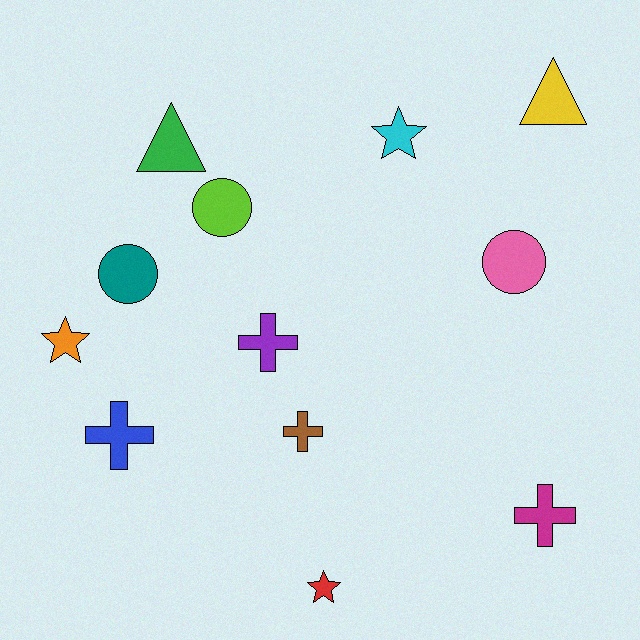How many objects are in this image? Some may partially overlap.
There are 12 objects.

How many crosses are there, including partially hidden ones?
There are 4 crosses.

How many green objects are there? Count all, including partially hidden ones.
There is 1 green object.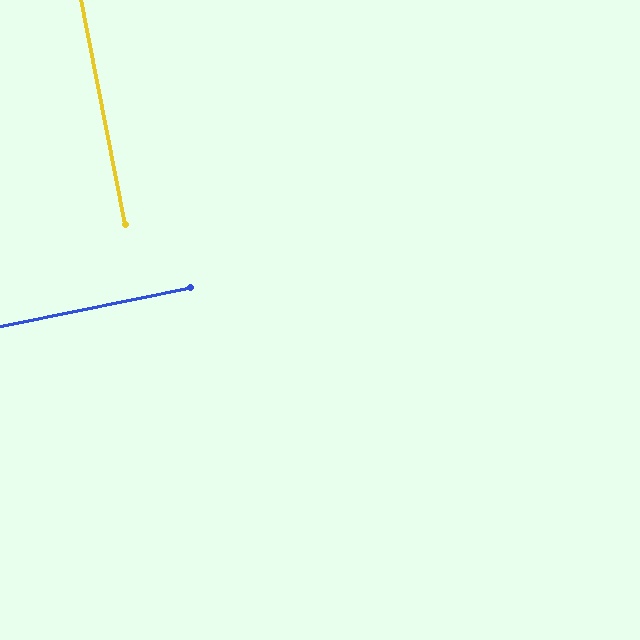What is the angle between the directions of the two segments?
Approximately 90 degrees.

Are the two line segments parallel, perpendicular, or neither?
Perpendicular — they meet at approximately 90°.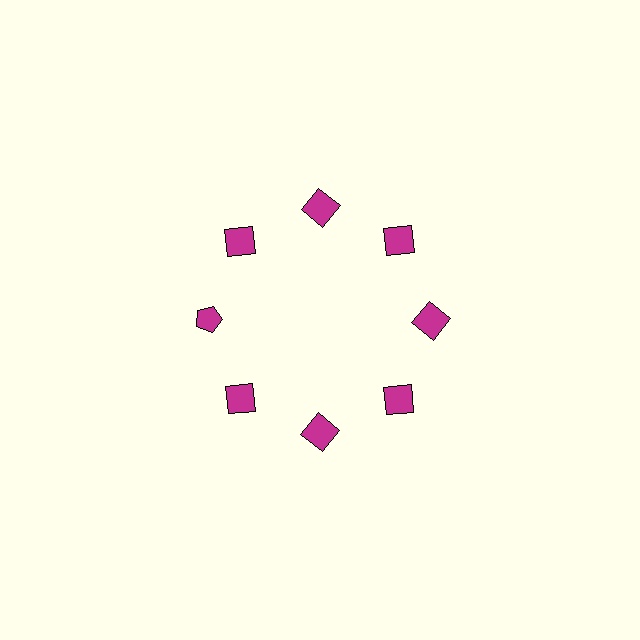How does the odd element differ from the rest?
It has a different shape: pentagon instead of square.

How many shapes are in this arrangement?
There are 8 shapes arranged in a ring pattern.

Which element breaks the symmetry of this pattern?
The magenta pentagon at roughly the 9 o'clock position breaks the symmetry. All other shapes are magenta squares.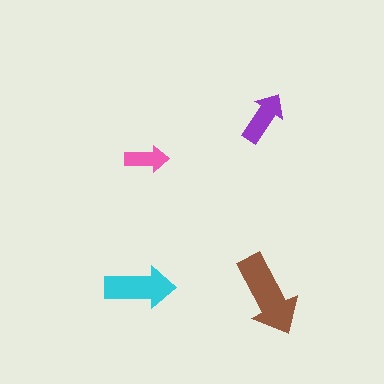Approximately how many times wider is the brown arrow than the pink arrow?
About 2 times wider.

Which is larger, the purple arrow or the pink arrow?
The purple one.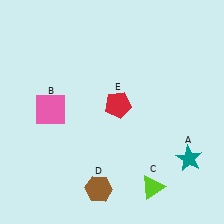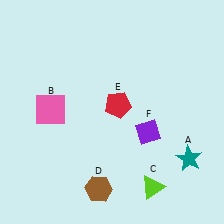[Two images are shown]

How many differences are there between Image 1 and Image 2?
There is 1 difference between the two images.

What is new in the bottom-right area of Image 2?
A purple diamond (F) was added in the bottom-right area of Image 2.